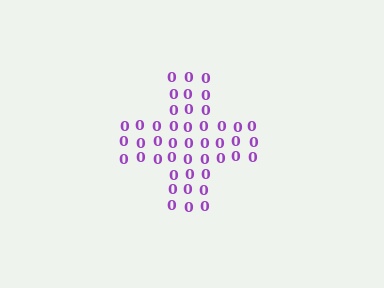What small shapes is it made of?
It is made of small digit 0's.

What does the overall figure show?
The overall figure shows a cross.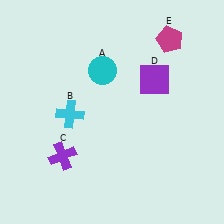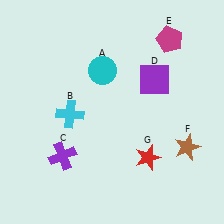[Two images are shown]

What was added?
A brown star (F), a red star (G) were added in Image 2.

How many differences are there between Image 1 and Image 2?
There are 2 differences between the two images.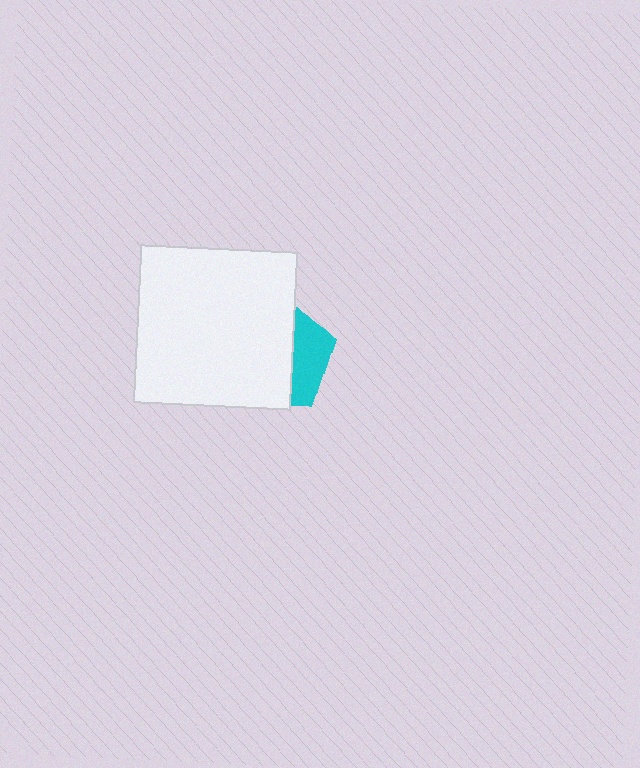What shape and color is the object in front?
The object in front is a white square.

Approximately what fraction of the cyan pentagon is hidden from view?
Roughly 68% of the cyan pentagon is hidden behind the white square.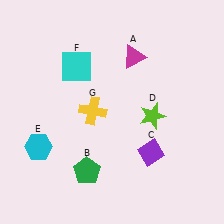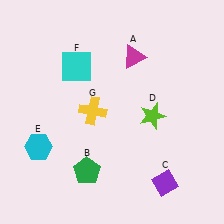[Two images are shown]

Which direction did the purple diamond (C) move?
The purple diamond (C) moved down.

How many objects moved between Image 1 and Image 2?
1 object moved between the two images.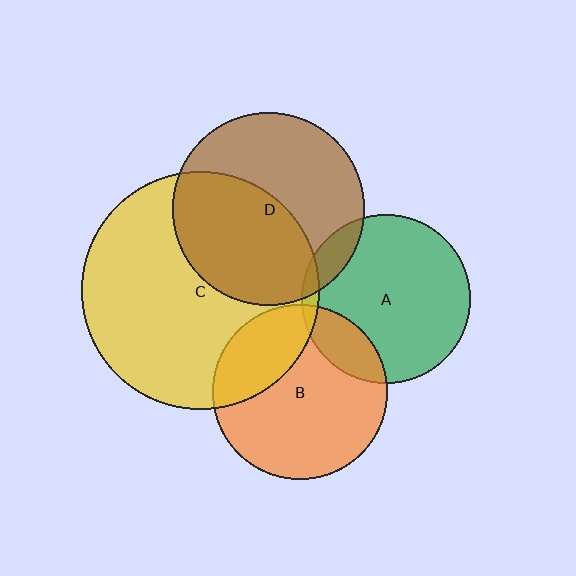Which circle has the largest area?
Circle C (yellow).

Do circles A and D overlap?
Yes.